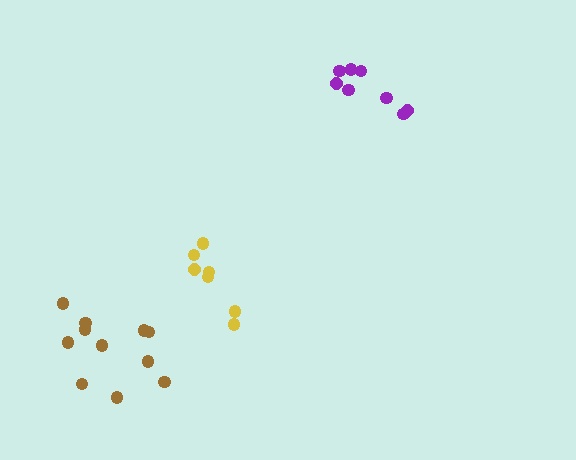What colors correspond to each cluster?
The clusters are colored: yellow, brown, purple.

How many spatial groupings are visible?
There are 3 spatial groupings.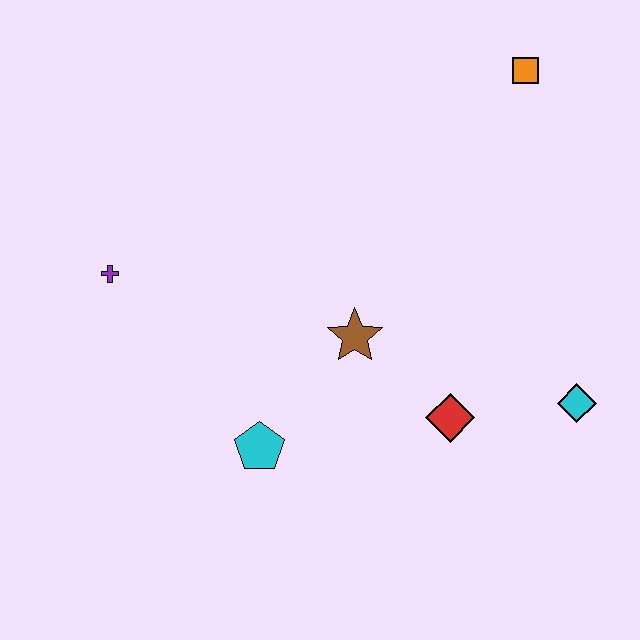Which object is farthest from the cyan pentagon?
The orange square is farthest from the cyan pentagon.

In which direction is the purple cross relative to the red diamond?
The purple cross is to the left of the red diamond.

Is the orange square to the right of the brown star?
Yes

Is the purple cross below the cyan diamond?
No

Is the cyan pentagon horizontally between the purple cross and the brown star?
Yes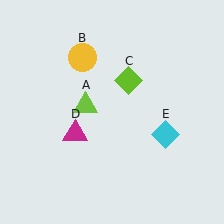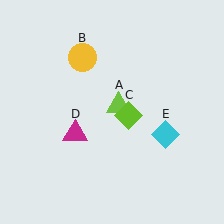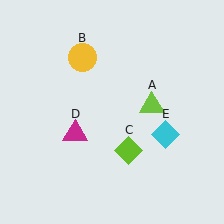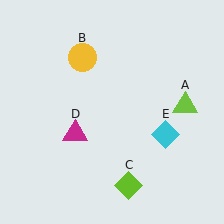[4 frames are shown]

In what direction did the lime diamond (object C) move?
The lime diamond (object C) moved down.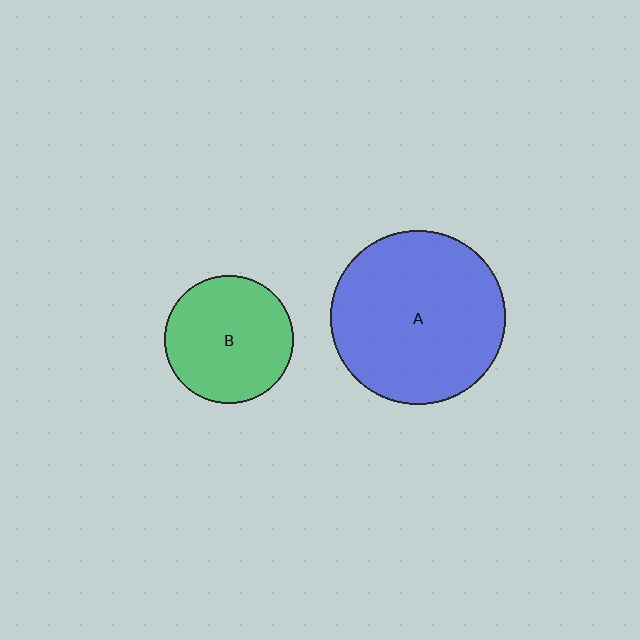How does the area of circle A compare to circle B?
Approximately 1.8 times.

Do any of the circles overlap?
No, none of the circles overlap.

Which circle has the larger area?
Circle A (blue).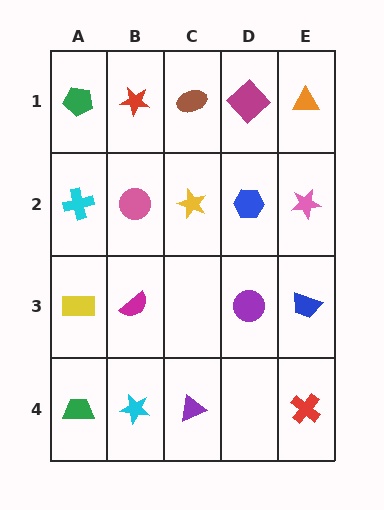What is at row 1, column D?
A magenta diamond.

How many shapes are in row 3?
4 shapes.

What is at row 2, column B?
A pink circle.